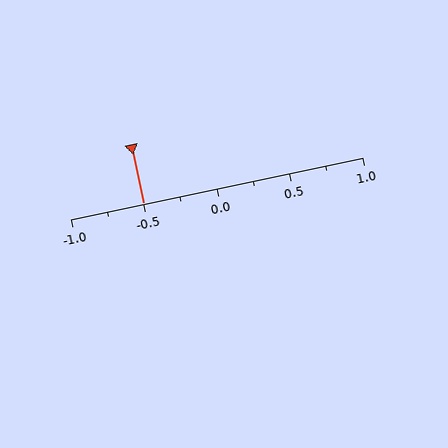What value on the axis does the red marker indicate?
The marker indicates approximately -0.5.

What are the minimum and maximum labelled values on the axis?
The axis runs from -1.0 to 1.0.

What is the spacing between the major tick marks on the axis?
The major ticks are spaced 0.5 apart.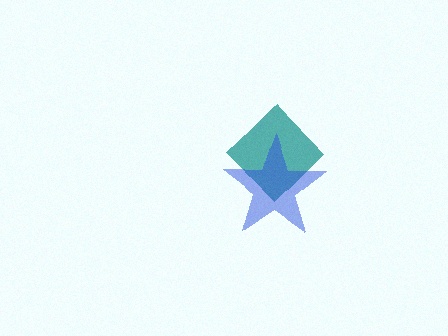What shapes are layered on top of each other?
The layered shapes are: a teal diamond, a blue star.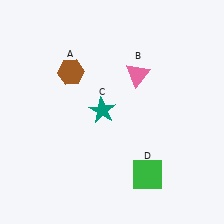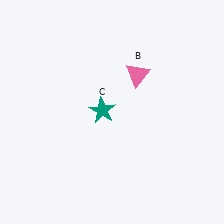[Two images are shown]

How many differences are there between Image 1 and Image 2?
There are 2 differences between the two images.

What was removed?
The brown hexagon (A), the green square (D) were removed in Image 2.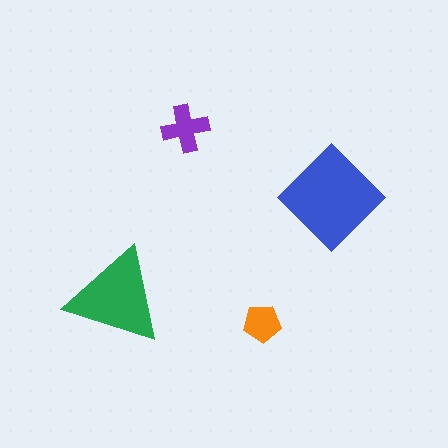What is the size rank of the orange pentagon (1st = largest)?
4th.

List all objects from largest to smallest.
The blue diamond, the green triangle, the purple cross, the orange pentagon.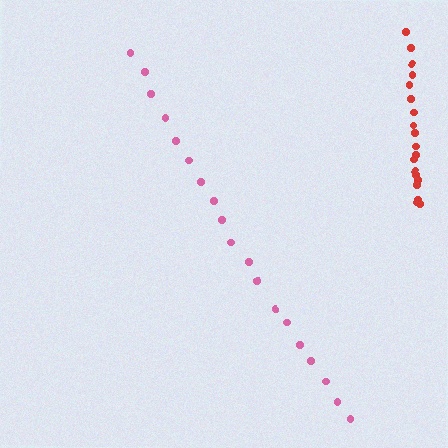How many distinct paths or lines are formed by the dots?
There are 2 distinct paths.